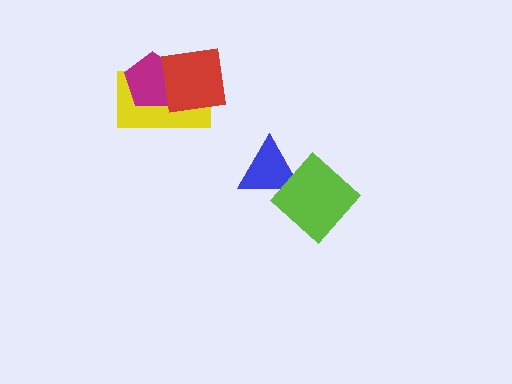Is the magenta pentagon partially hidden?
Yes, it is partially covered by another shape.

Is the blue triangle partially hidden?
Yes, it is partially covered by another shape.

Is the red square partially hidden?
No, no other shape covers it.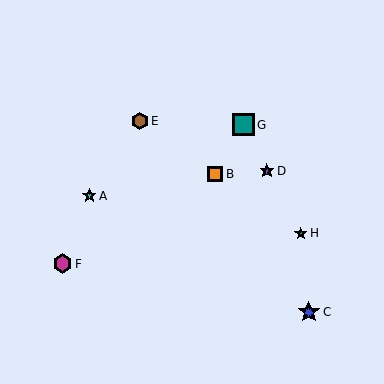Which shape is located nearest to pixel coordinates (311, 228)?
The teal star (labeled H) at (301, 233) is nearest to that location.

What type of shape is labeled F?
Shape F is a magenta hexagon.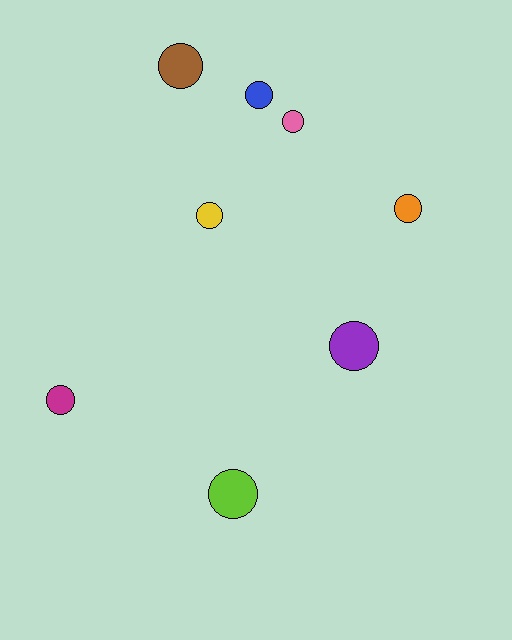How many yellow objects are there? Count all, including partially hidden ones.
There is 1 yellow object.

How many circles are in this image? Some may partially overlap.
There are 8 circles.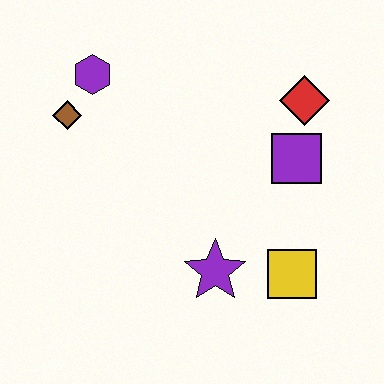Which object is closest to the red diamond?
The purple square is closest to the red diamond.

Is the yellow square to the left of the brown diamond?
No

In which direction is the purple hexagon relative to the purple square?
The purple hexagon is to the left of the purple square.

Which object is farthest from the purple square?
The brown diamond is farthest from the purple square.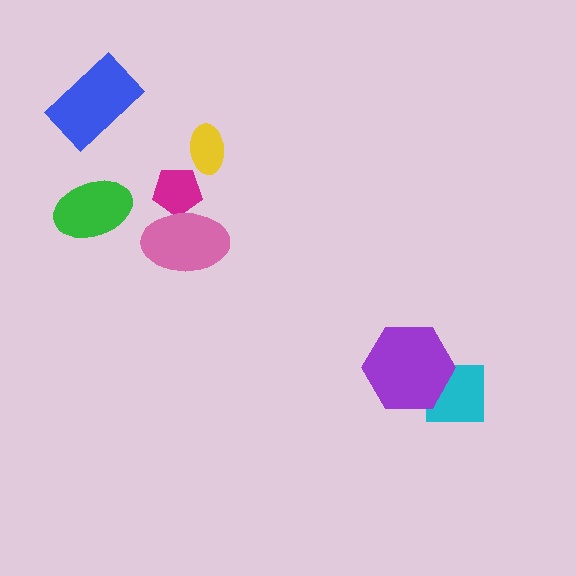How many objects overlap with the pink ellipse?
1 object overlaps with the pink ellipse.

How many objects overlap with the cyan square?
1 object overlaps with the cyan square.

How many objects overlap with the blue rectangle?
0 objects overlap with the blue rectangle.